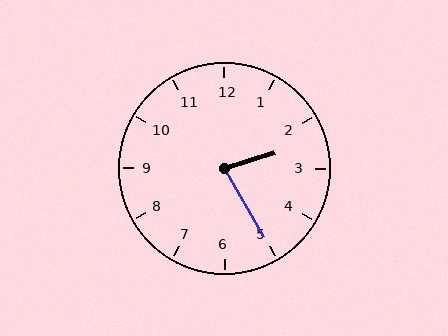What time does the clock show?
2:25.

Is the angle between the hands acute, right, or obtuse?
It is acute.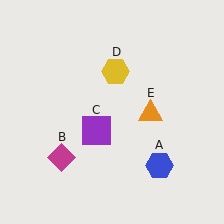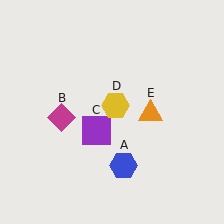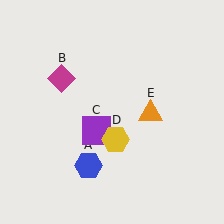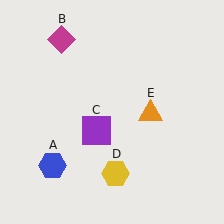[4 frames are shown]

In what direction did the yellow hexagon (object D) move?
The yellow hexagon (object D) moved down.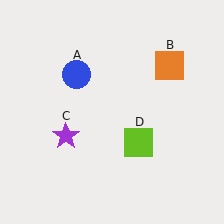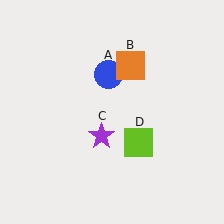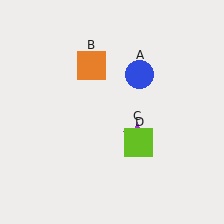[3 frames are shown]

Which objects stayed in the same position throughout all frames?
Lime square (object D) remained stationary.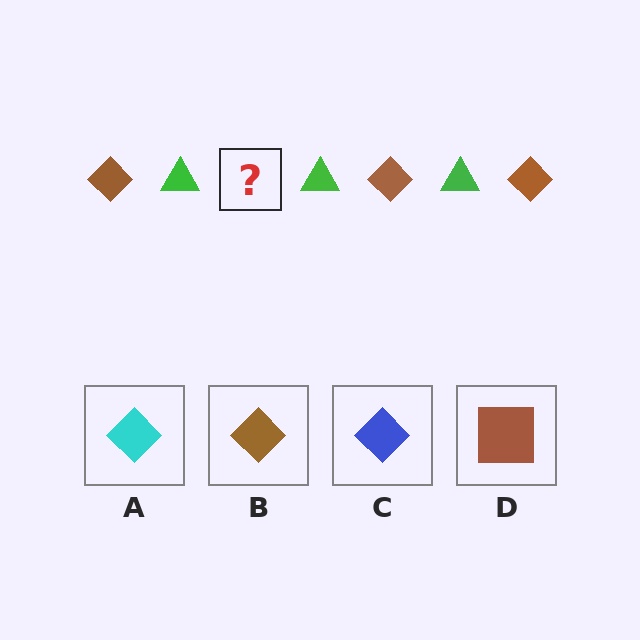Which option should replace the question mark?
Option B.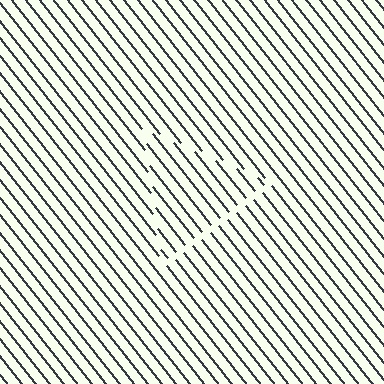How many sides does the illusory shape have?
3 sides — the line-ends trace a triangle.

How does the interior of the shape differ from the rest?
The interior of the shape contains the same grating, shifted by half a period — the contour is defined by the phase discontinuity where line-ends from the inner and outer gratings abut.